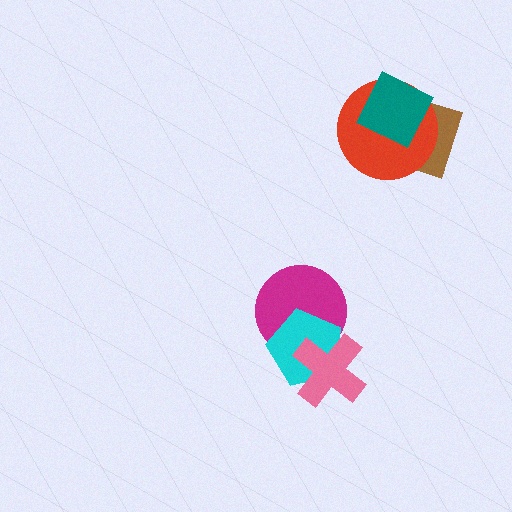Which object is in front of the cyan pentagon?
The pink cross is in front of the cyan pentagon.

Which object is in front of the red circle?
The teal diamond is in front of the red circle.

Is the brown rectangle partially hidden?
Yes, it is partially covered by another shape.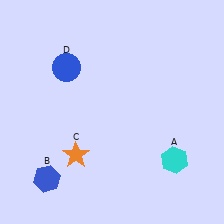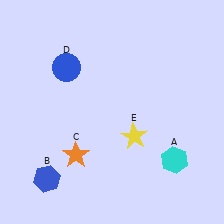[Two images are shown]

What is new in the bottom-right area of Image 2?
A yellow star (E) was added in the bottom-right area of Image 2.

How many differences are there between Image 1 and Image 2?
There is 1 difference between the two images.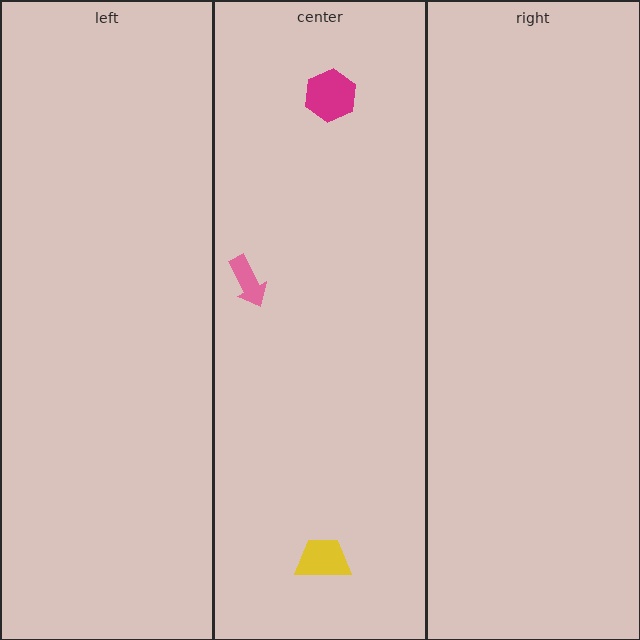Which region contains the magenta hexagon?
The center region.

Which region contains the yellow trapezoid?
The center region.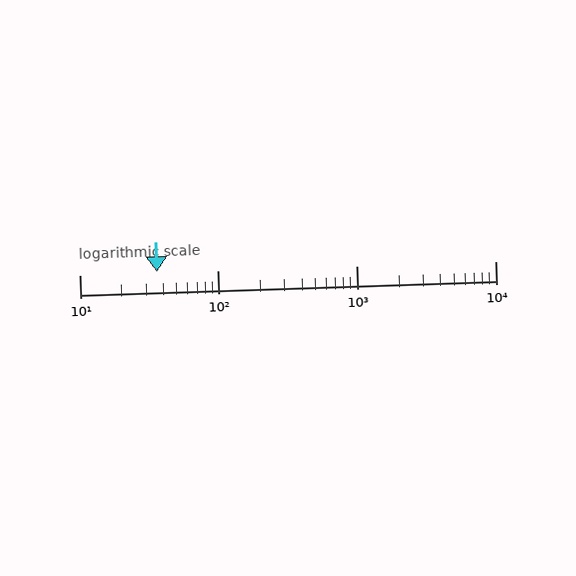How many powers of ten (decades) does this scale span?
The scale spans 3 decades, from 10 to 10000.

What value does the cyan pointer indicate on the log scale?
The pointer indicates approximately 36.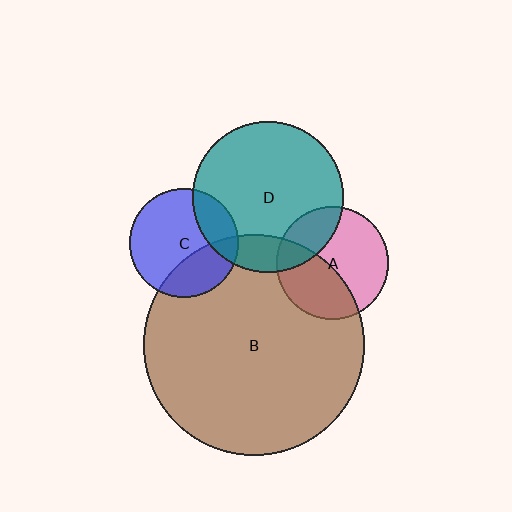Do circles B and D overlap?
Yes.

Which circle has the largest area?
Circle B (brown).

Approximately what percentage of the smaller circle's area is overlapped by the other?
Approximately 15%.